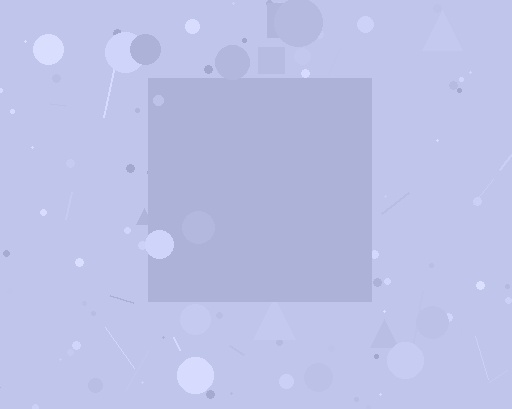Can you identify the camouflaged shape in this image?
The camouflaged shape is a square.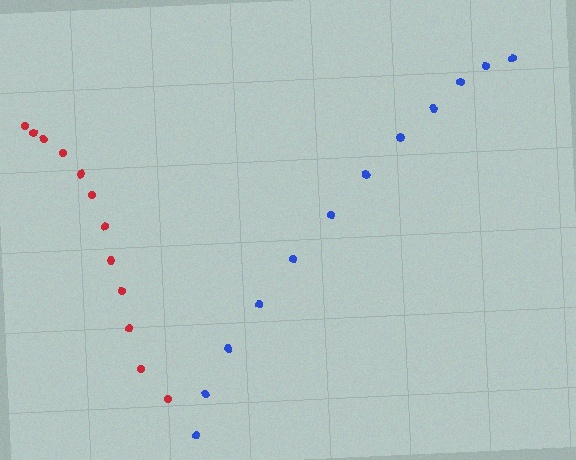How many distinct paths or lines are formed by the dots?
There are 2 distinct paths.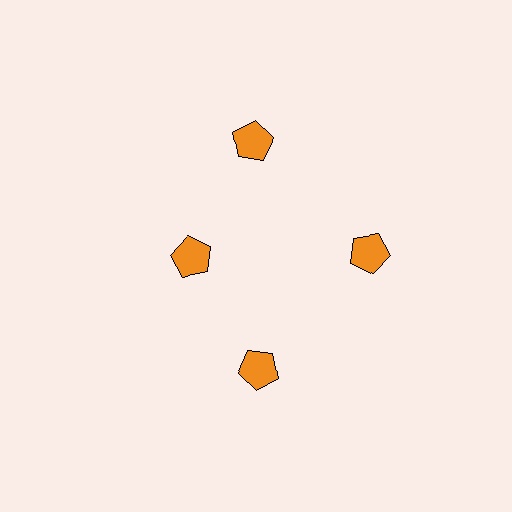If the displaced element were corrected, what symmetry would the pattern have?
It would have 4-fold rotational symmetry — the pattern would map onto itself every 90 degrees.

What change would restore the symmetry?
The symmetry would be restored by moving it outward, back onto the ring so that all 4 pentagons sit at equal angles and equal distance from the center.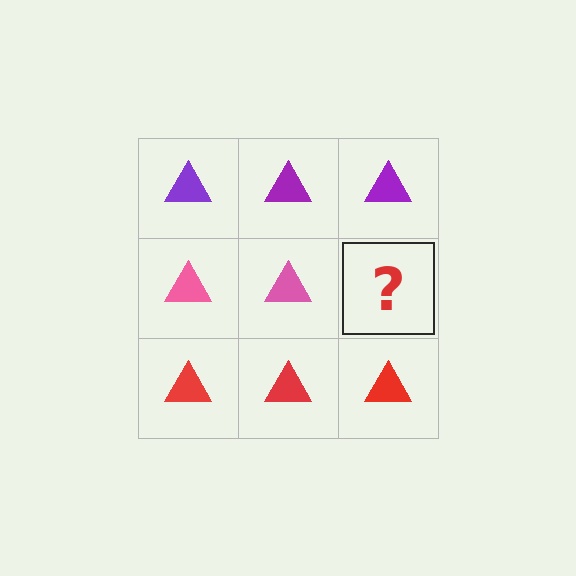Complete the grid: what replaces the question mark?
The question mark should be replaced with a pink triangle.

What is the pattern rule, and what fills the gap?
The rule is that each row has a consistent color. The gap should be filled with a pink triangle.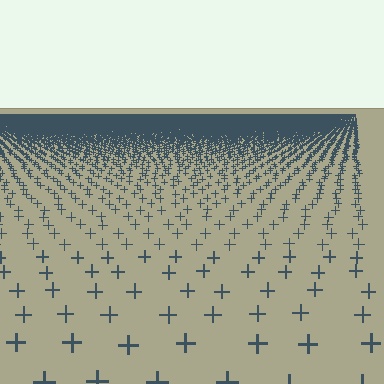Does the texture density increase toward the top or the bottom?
Density increases toward the top.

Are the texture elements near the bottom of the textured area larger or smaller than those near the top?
Larger. Near the bottom, elements are closer to the viewer and appear at a bigger on-screen size.